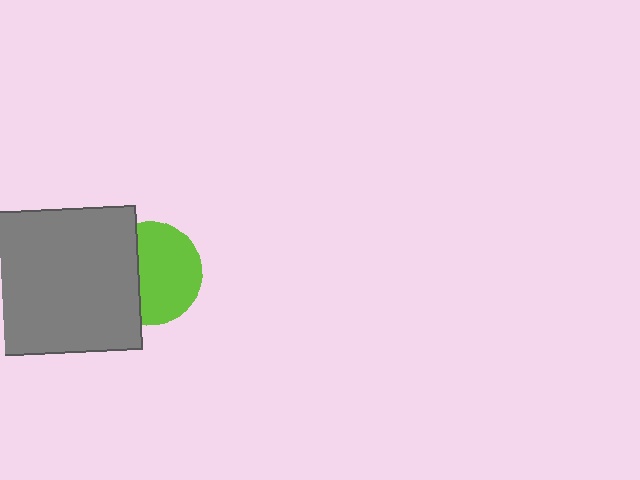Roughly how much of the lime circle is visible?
About half of it is visible (roughly 64%).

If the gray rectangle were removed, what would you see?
You would see the complete lime circle.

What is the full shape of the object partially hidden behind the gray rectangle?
The partially hidden object is a lime circle.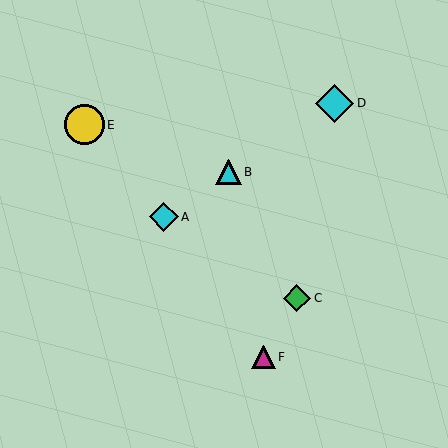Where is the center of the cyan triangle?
The center of the cyan triangle is at (229, 172).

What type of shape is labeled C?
Shape C is a green diamond.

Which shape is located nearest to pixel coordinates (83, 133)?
The yellow circle (labeled E) at (85, 125) is nearest to that location.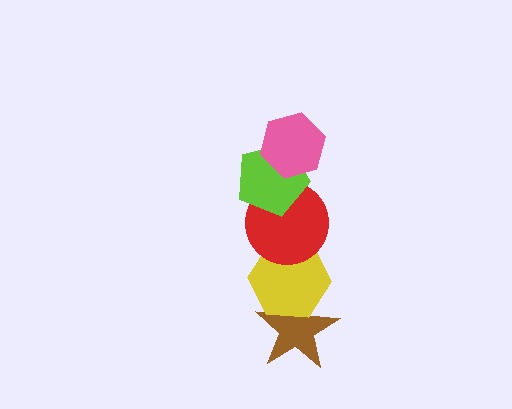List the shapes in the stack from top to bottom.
From top to bottom: the pink hexagon, the lime pentagon, the red circle, the yellow hexagon, the brown star.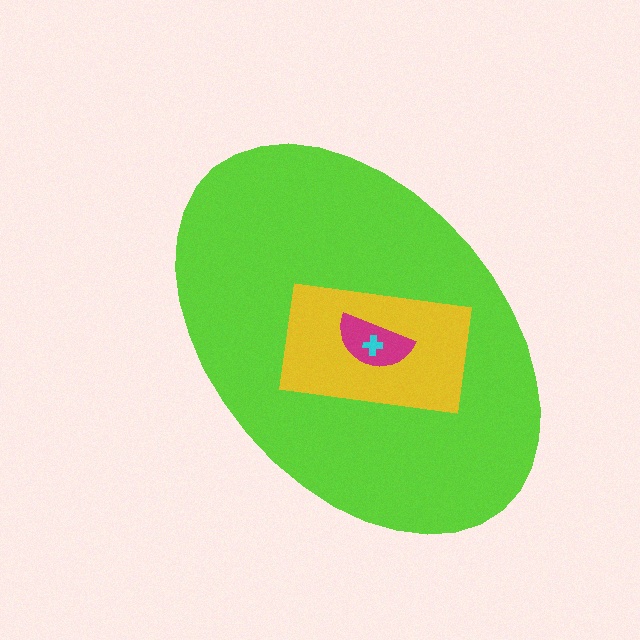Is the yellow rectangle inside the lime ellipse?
Yes.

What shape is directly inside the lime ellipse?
The yellow rectangle.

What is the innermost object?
The cyan cross.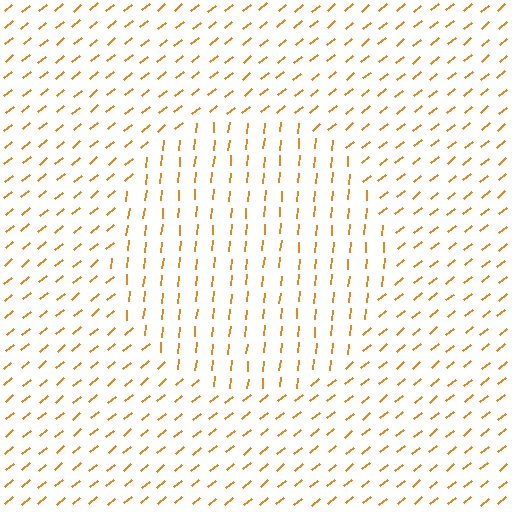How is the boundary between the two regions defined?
The boundary is defined purely by a change in line orientation (approximately 45 degrees difference). All lines are the same color and thickness.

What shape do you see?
I see a circle.